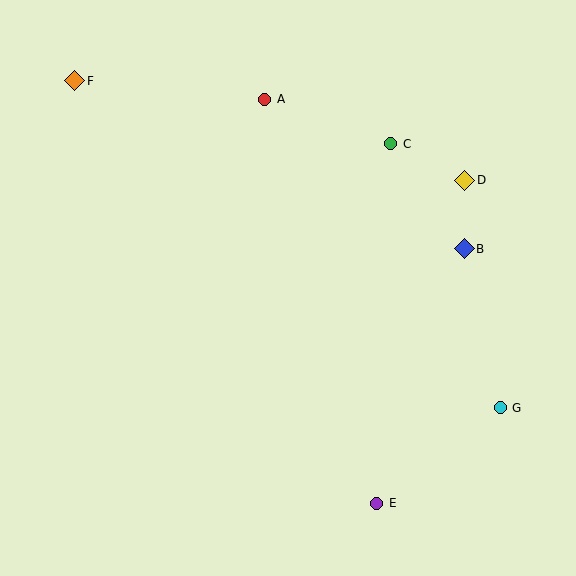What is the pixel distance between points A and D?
The distance between A and D is 215 pixels.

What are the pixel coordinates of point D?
Point D is at (465, 180).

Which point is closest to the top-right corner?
Point D is closest to the top-right corner.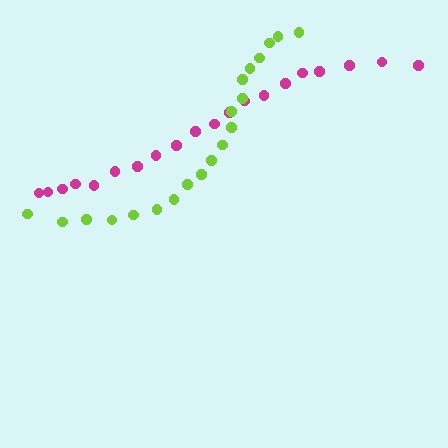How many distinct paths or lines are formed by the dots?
There are 2 distinct paths.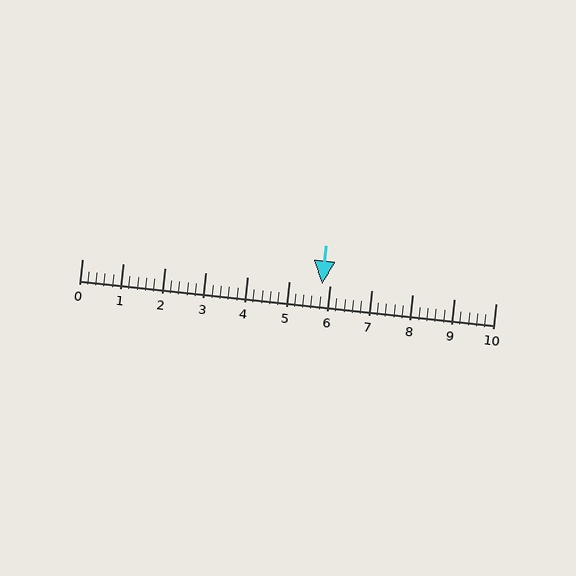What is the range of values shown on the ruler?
The ruler shows values from 0 to 10.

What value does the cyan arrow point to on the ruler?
The cyan arrow points to approximately 5.8.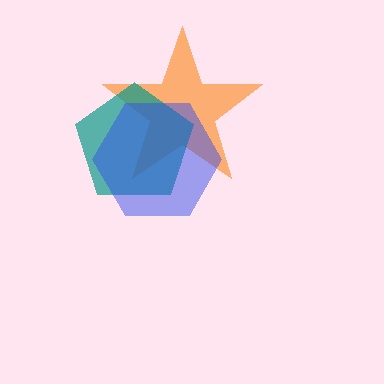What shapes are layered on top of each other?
The layered shapes are: an orange star, a teal pentagon, a blue hexagon.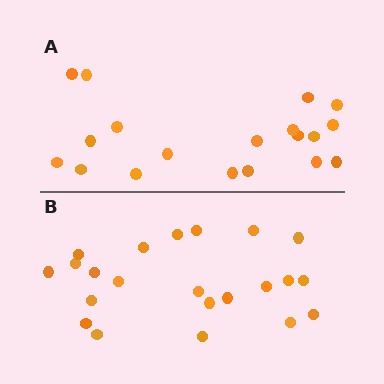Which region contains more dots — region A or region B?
Region B (the bottom region) has more dots.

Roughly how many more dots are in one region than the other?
Region B has just a few more — roughly 2 or 3 more dots than region A.